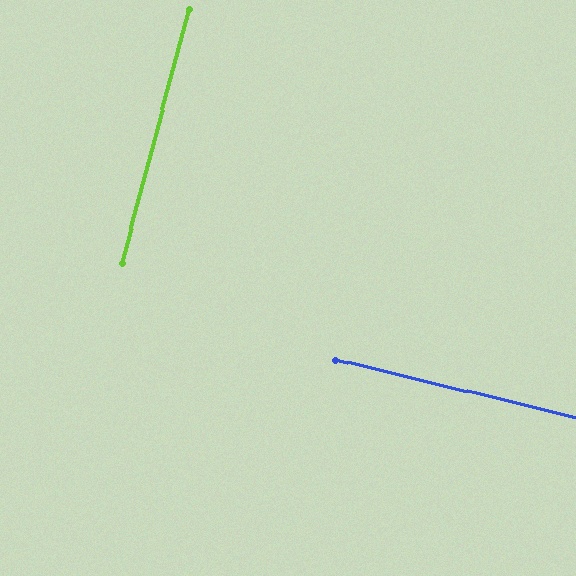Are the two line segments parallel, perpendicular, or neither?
Perpendicular — they meet at approximately 89°.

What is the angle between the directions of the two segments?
Approximately 89 degrees.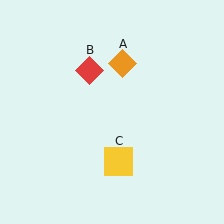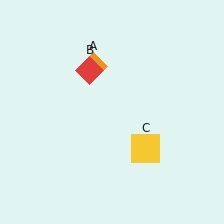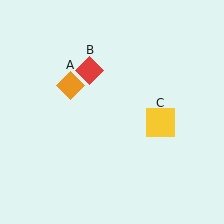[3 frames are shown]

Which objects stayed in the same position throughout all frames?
Red diamond (object B) remained stationary.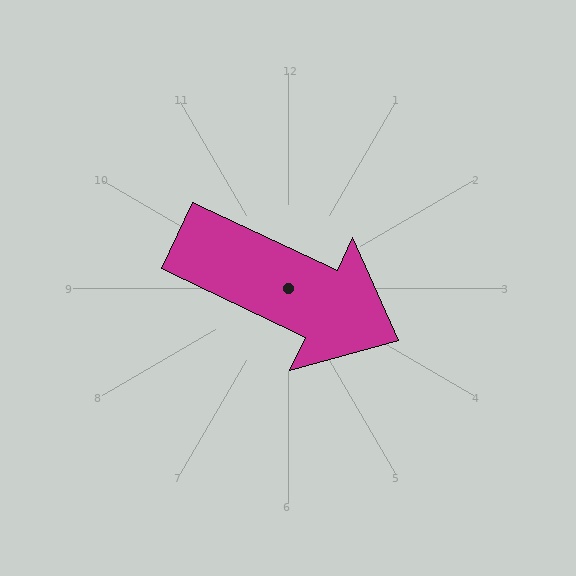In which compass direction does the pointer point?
Southeast.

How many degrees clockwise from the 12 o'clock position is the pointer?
Approximately 115 degrees.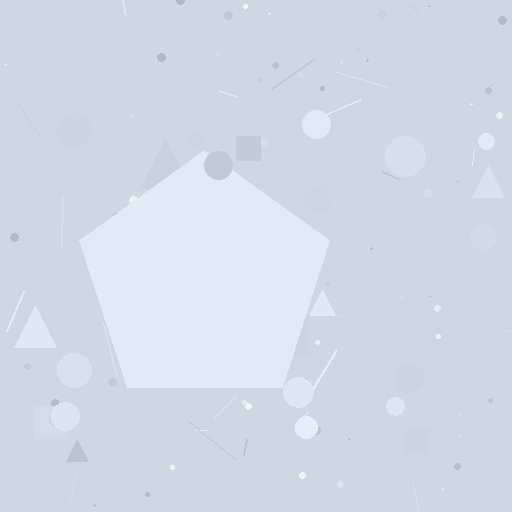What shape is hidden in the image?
A pentagon is hidden in the image.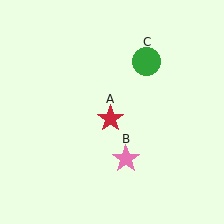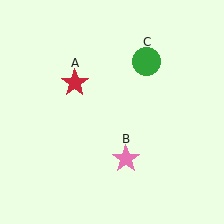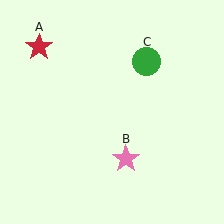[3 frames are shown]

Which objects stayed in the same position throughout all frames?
Pink star (object B) and green circle (object C) remained stationary.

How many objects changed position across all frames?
1 object changed position: red star (object A).